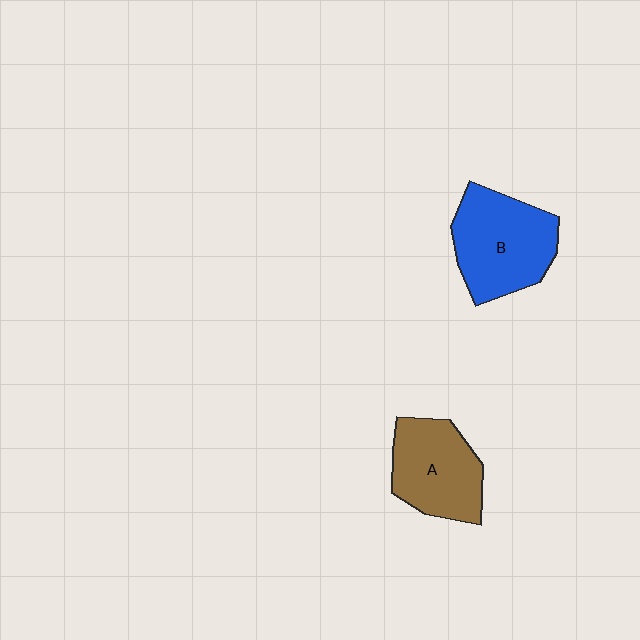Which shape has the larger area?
Shape B (blue).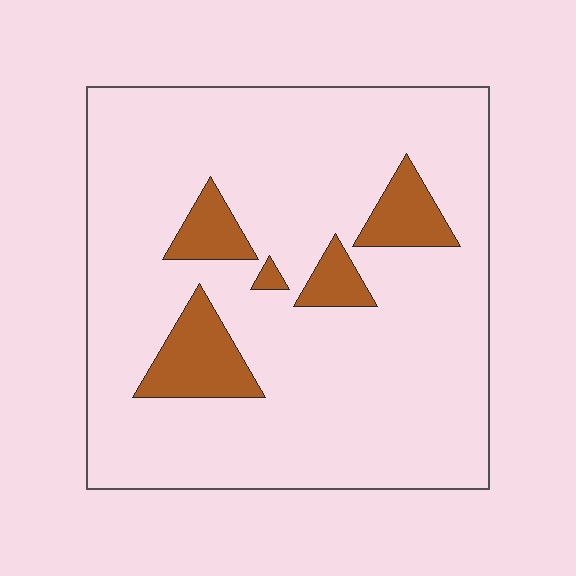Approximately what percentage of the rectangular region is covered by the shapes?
Approximately 15%.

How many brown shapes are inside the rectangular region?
5.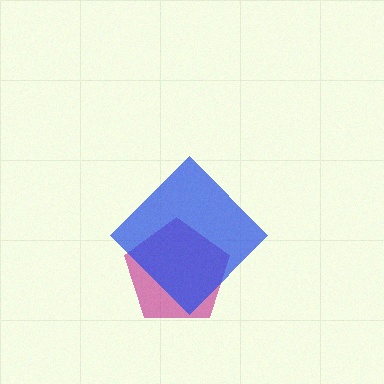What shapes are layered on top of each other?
The layered shapes are: a magenta pentagon, a blue diamond.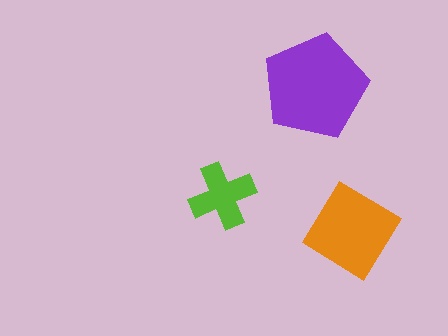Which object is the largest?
The purple pentagon.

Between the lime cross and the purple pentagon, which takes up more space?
The purple pentagon.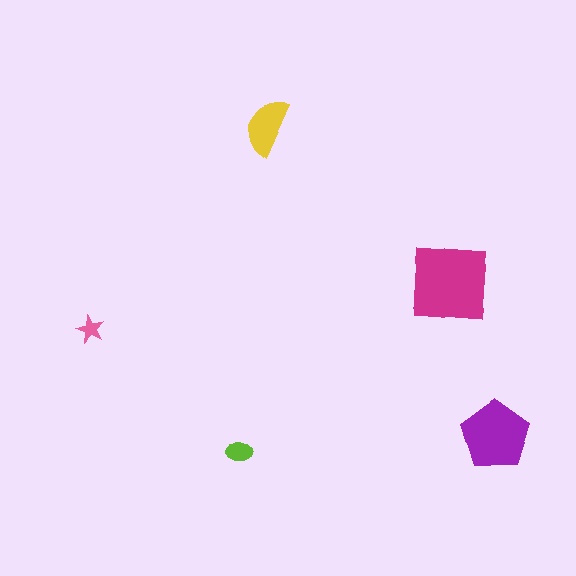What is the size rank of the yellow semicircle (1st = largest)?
3rd.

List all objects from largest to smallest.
The magenta square, the purple pentagon, the yellow semicircle, the lime ellipse, the pink star.